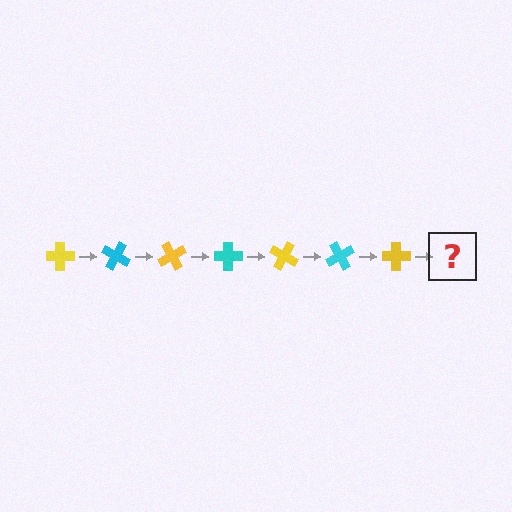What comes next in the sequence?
The next element should be a cyan cross, rotated 210 degrees from the start.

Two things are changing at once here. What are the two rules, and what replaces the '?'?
The two rules are that it rotates 30 degrees each step and the color cycles through yellow and cyan. The '?' should be a cyan cross, rotated 210 degrees from the start.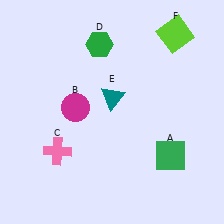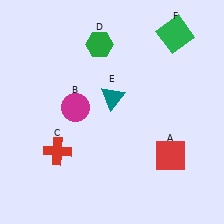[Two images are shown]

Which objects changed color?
A changed from green to red. C changed from pink to red. F changed from lime to green.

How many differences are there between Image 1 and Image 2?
There are 3 differences between the two images.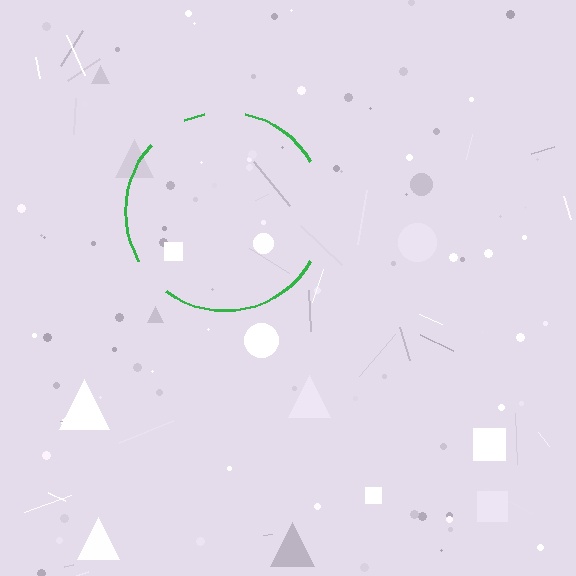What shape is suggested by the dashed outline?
The dashed outline suggests a circle.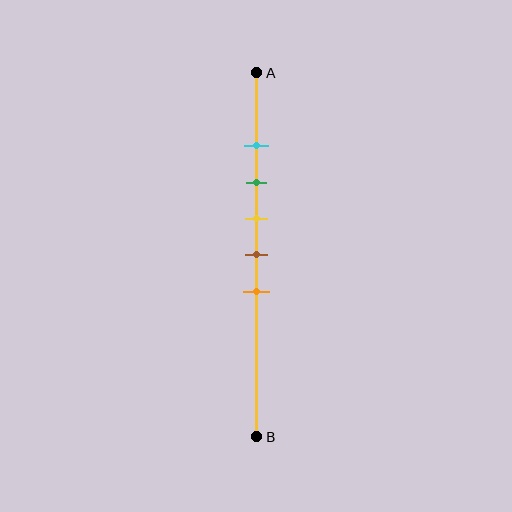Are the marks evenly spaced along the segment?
Yes, the marks are approximately evenly spaced.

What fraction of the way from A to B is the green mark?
The green mark is approximately 30% (0.3) of the way from A to B.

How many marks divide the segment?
There are 5 marks dividing the segment.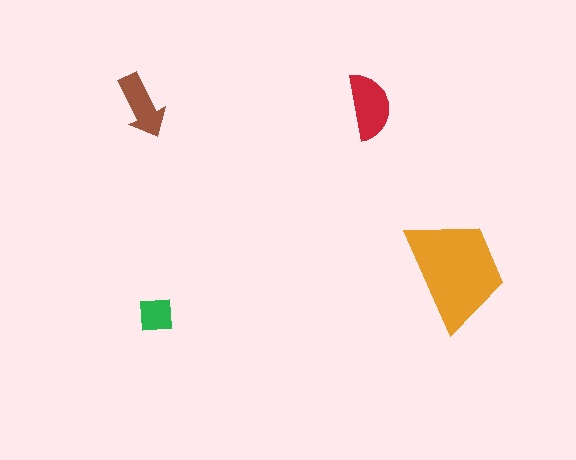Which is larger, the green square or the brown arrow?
The brown arrow.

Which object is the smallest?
The green square.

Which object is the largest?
The orange trapezoid.